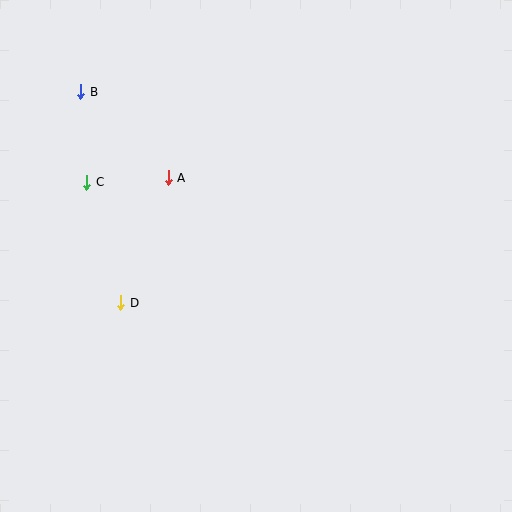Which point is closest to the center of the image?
Point A at (168, 178) is closest to the center.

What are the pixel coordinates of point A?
Point A is at (168, 178).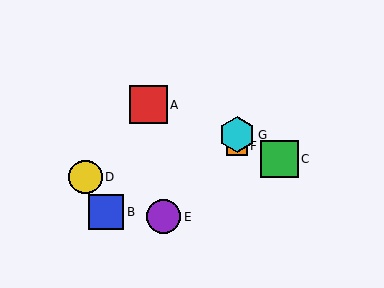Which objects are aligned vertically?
Objects F, G are aligned vertically.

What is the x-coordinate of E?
Object E is at x≈164.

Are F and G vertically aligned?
Yes, both are at x≈237.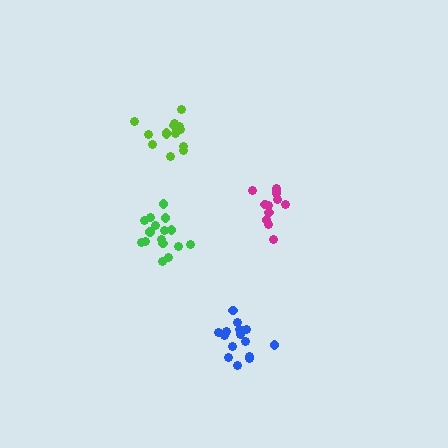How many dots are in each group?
Group 1: 12 dots, Group 2: 16 dots, Group 3: 16 dots, Group 4: 16 dots (60 total).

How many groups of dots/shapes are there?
There are 4 groups.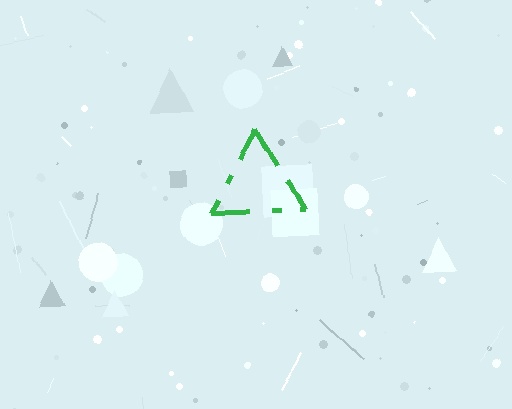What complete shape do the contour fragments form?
The contour fragments form a triangle.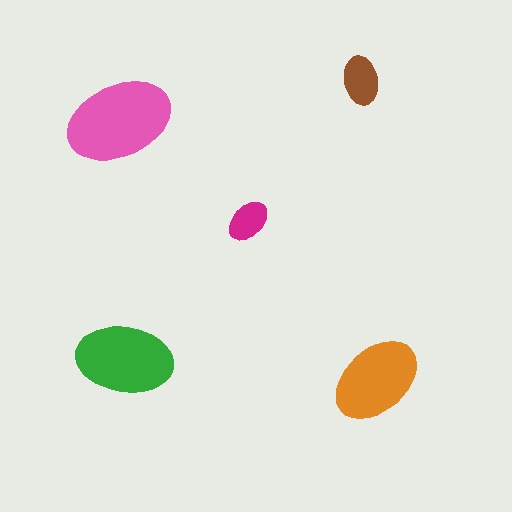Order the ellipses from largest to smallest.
the pink one, the green one, the orange one, the brown one, the magenta one.